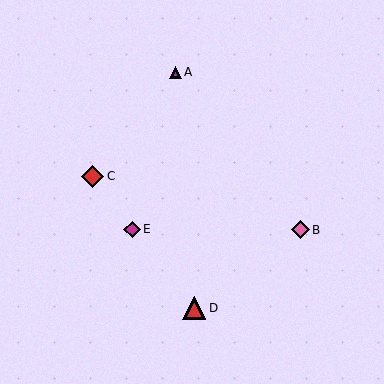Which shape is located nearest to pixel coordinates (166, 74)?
The purple triangle (labeled A) at (175, 72) is nearest to that location.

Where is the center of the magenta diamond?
The center of the magenta diamond is at (132, 229).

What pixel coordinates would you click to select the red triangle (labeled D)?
Click at (194, 308) to select the red triangle D.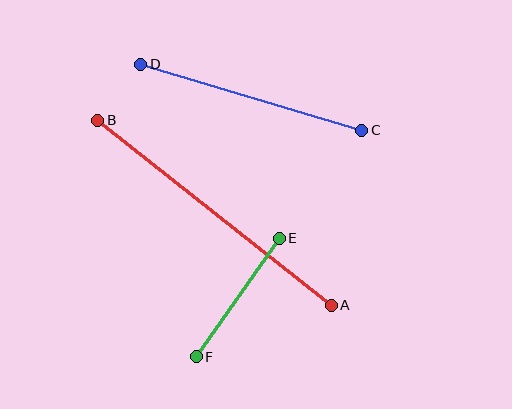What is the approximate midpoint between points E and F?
The midpoint is at approximately (238, 297) pixels.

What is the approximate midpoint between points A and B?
The midpoint is at approximately (214, 213) pixels.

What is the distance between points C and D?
The distance is approximately 231 pixels.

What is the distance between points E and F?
The distance is approximately 145 pixels.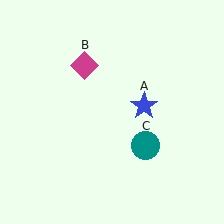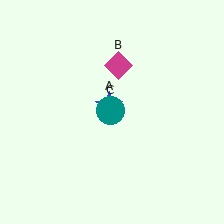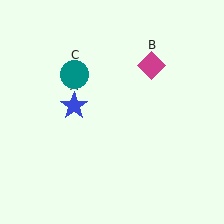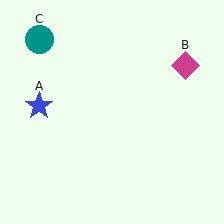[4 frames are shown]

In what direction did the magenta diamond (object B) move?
The magenta diamond (object B) moved right.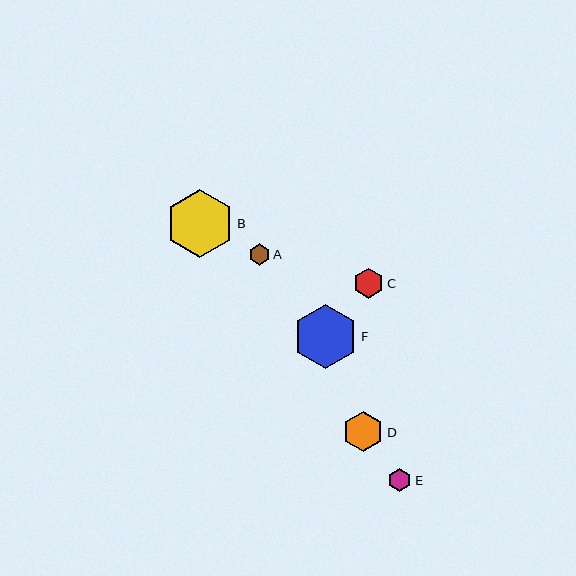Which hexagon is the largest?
Hexagon B is the largest with a size of approximately 69 pixels.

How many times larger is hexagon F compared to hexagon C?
Hexagon F is approximately 2.1 times the size of hexagon C.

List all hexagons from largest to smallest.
From largest to smallest: B, F, D, C, E, A.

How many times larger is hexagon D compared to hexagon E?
Hexagon D is approximately 1.7 times the size of hexagon E.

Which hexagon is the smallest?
Hexagon A is the smallest with a size of approximately 21 pixels.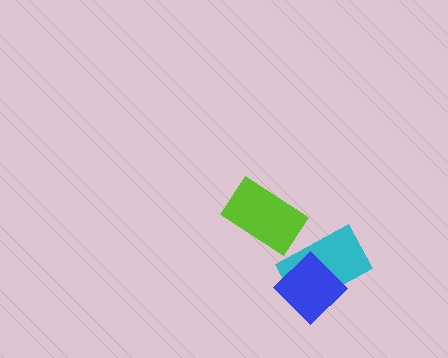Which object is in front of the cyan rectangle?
The blue diamond is in front of the cyan rectangle.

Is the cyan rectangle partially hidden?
Yes, it is partially covered by another shape.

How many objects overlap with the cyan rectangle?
1 object overlaps with the cyan rectangle.